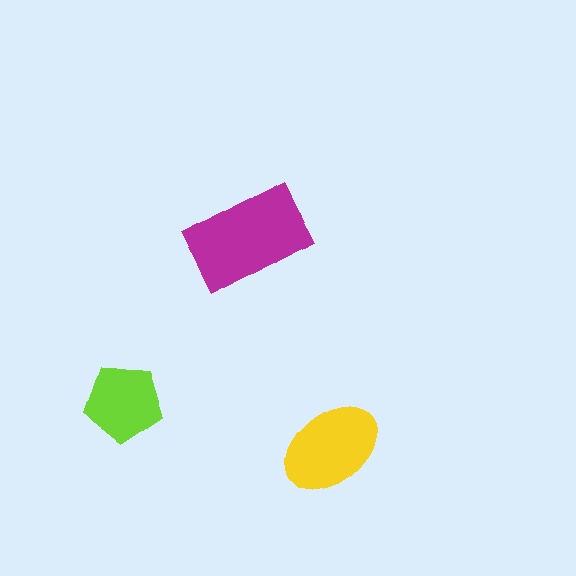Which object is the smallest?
The lime pentagon.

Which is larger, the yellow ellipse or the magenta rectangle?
The magenta rectangle.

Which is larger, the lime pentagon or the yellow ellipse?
The yellow ellipse.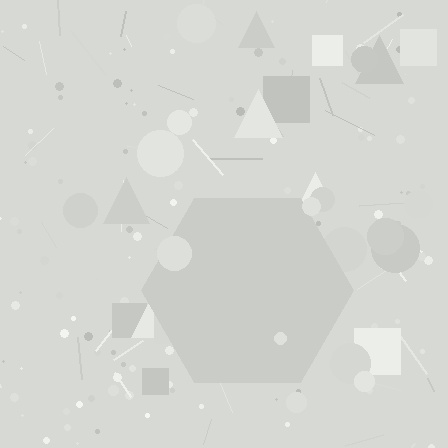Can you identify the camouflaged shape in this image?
The camouflaged shape is a hexagon.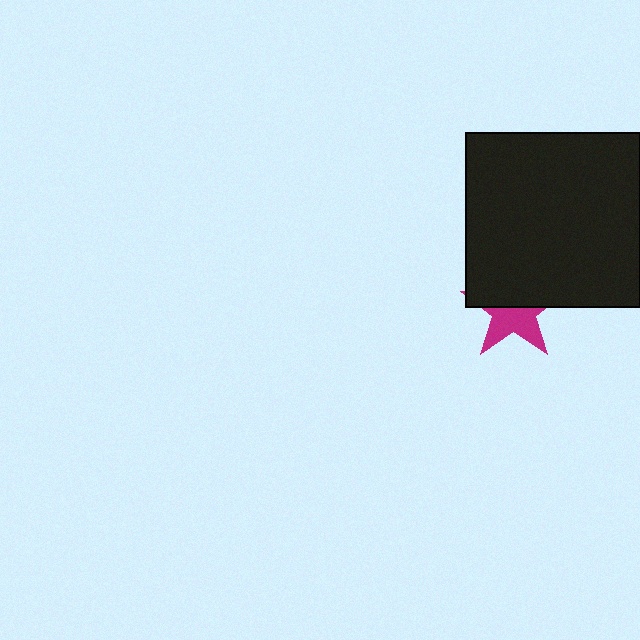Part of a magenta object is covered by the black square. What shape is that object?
It is a star.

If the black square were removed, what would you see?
You would see the complete magenta star.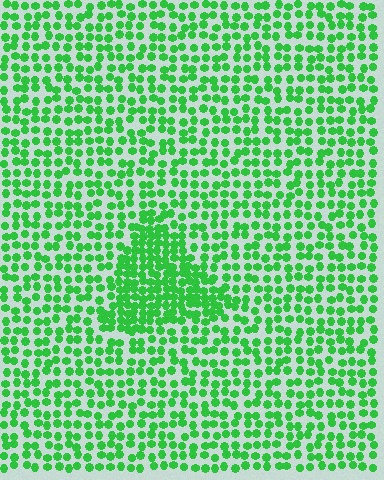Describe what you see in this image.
The image contains small green elements arranged at two different densities. A triangle-shaped region is visible where the elements are more densely packed than the surrounding area.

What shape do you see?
I see a triangle.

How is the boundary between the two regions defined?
The boundary is defined by a change in element density (approximately 1.8x ratio). All elements are the same color, size, and shape.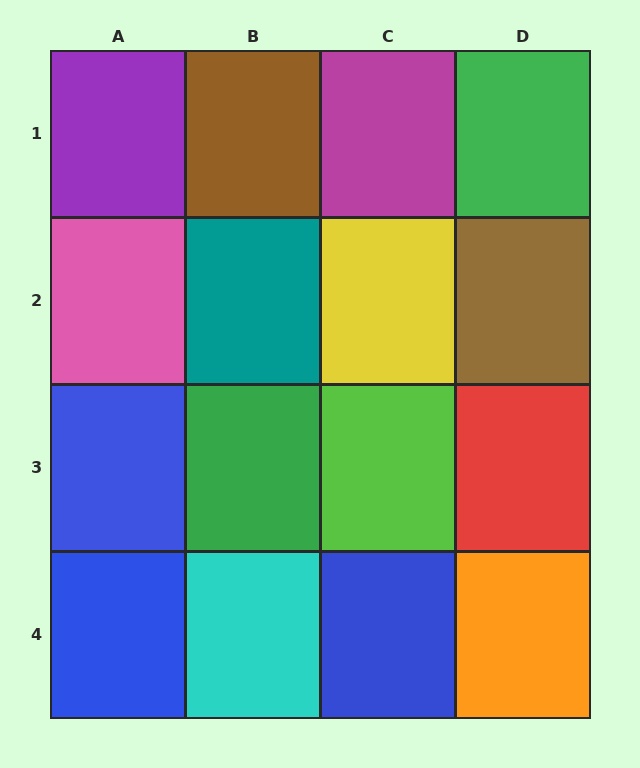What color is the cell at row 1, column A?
Purple.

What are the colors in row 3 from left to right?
Blue, green, lime, red.